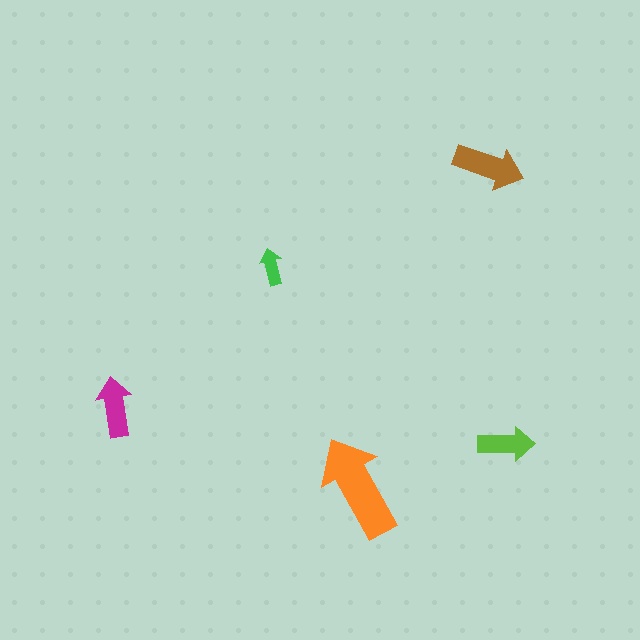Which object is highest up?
The brown arrow is topmost.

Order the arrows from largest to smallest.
the orange one, the brown one, the magenta one, the lime one, the green one.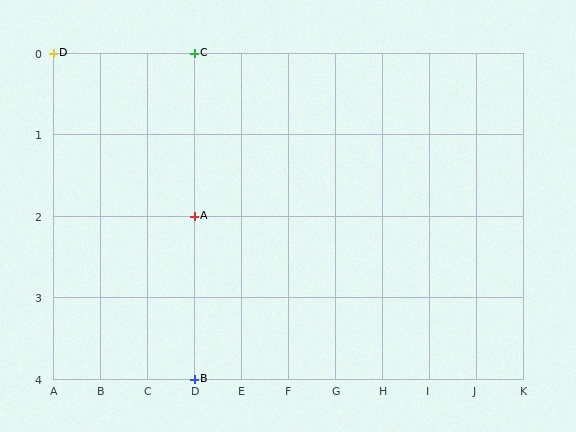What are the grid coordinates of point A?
Point A is at grid coordinates (D, 2).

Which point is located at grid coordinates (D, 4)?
Point B is at (D, 4).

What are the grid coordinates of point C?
Point C is at grid coordinates (D, 0).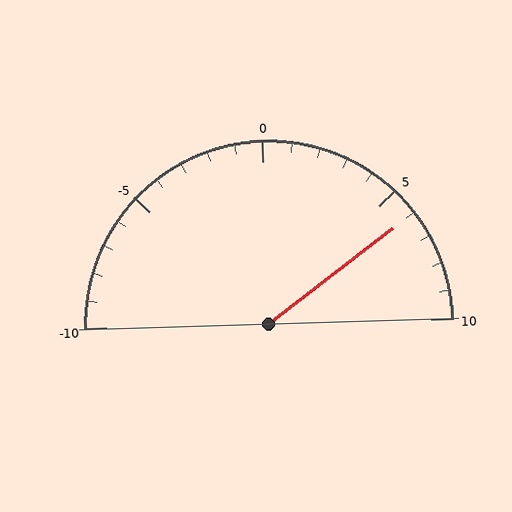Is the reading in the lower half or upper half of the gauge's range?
The reading is in the upper half of the range (-10 to 10).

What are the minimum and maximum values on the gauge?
The gauge ranges from -10 to 10.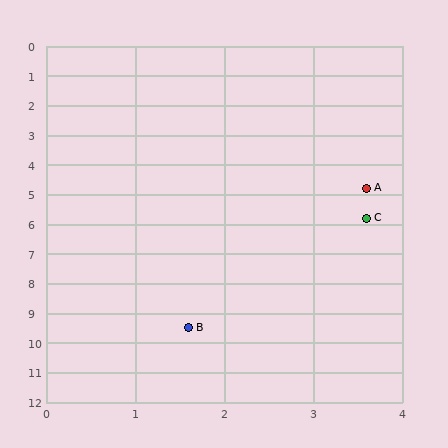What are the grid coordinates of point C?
Point C is at approximately (3.6, 5.8).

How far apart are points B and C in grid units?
Points B and C are about 4.2 grid units apart.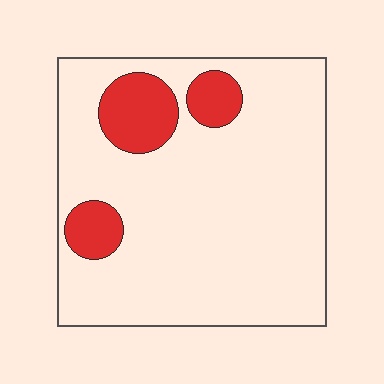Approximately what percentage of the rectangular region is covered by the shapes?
Approximately 15%.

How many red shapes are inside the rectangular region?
3.